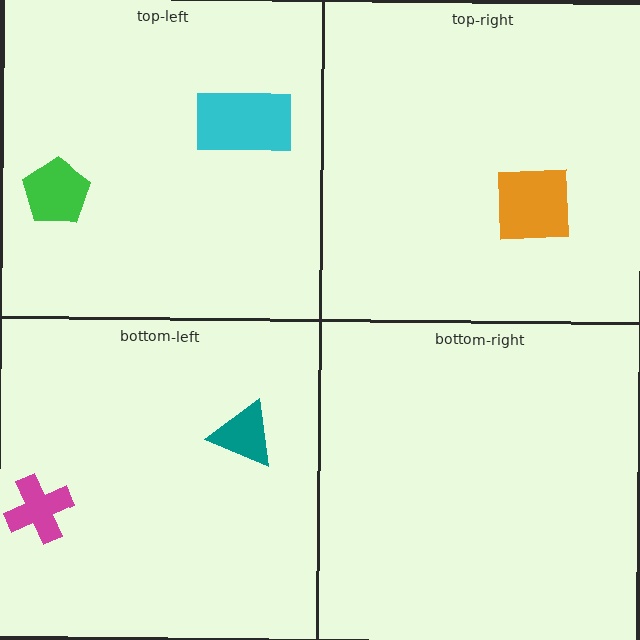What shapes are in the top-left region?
The cyan rectangle, the green pentagon.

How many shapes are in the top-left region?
2.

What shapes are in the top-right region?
The orange square.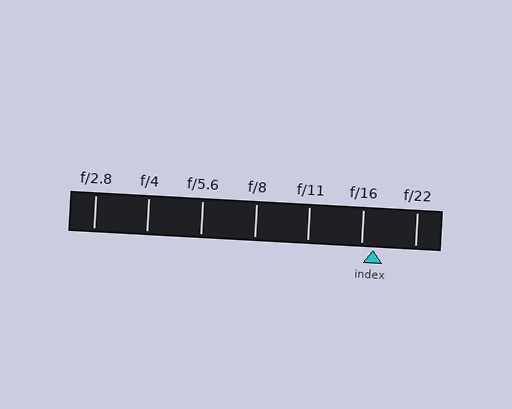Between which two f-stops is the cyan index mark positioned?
The index mark is between f/16 and f/22.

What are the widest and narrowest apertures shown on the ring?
The widest aperture shown is f/2.8 and the narrowest is f/22.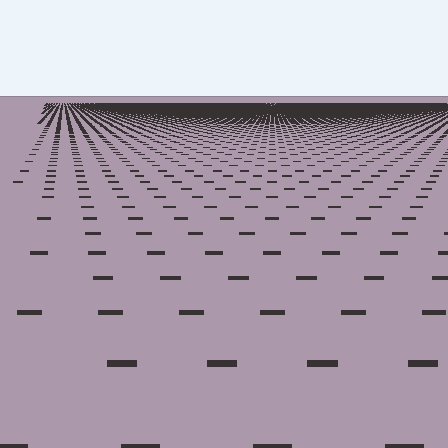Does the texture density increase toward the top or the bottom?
Density increases toward the top.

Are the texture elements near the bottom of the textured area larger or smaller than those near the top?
Larger. Near the bottom, elements are closer to the viewer and appear at a bigger on-screen size.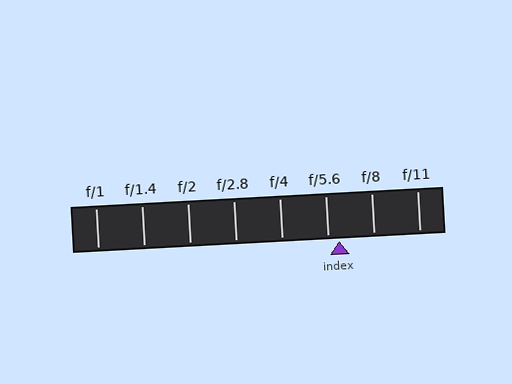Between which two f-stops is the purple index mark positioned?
The index mark is between f/5.6 and f/8.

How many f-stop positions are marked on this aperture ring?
There are 8 f-stop positions marked.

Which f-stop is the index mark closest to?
The index mark is closest to f/5.6.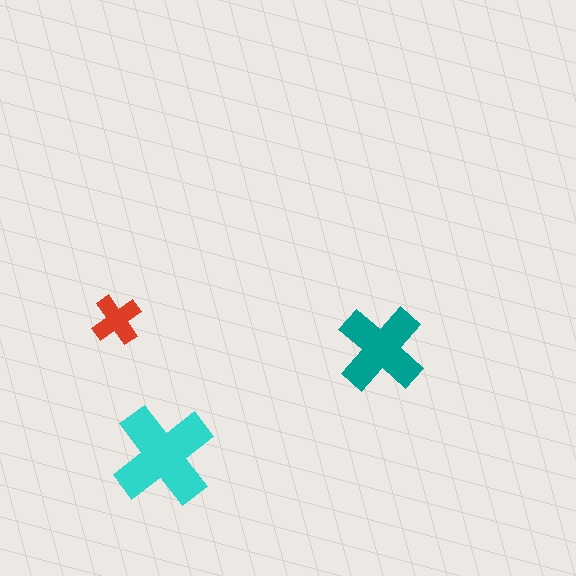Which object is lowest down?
The cyan cross is bottommost.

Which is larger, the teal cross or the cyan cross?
The cyan one.